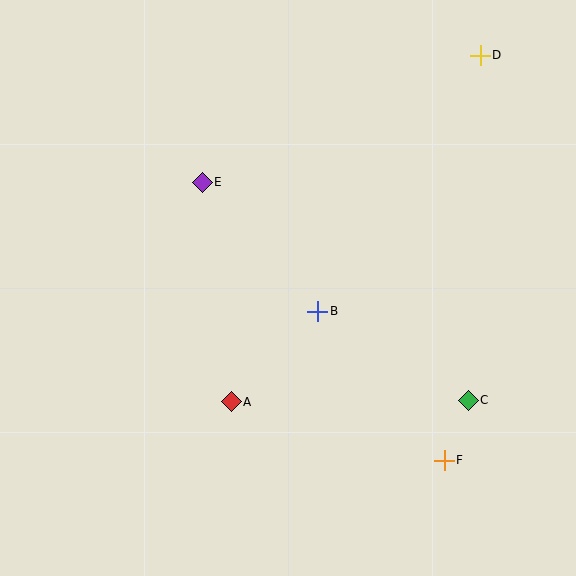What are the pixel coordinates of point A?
Point A is at (231, 402).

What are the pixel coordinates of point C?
Point C is at (468, 400).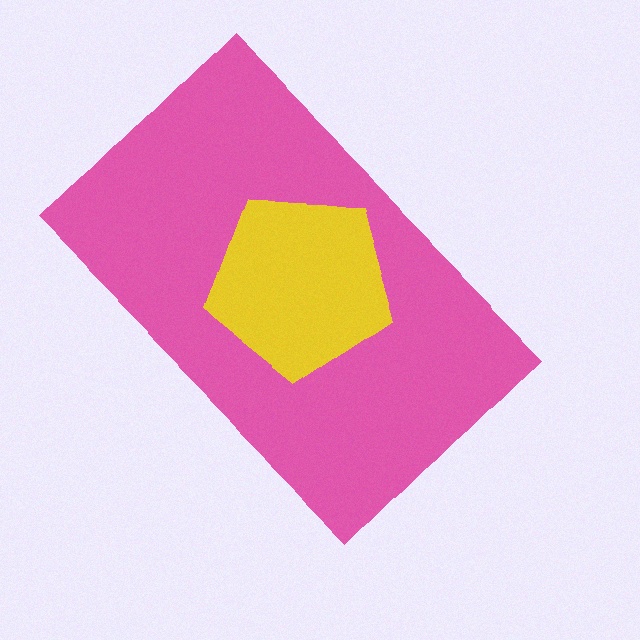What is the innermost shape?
The yellow pentagon.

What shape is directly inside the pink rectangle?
The yellow pentagon.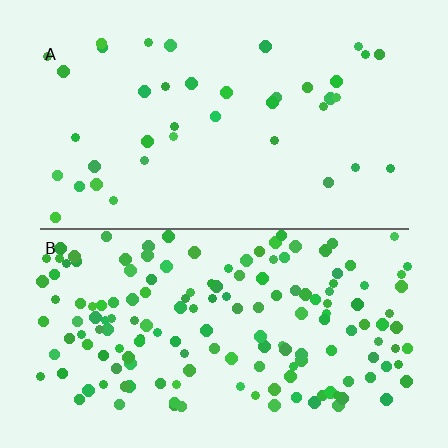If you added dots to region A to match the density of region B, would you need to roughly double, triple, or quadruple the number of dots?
Approximately quadruple.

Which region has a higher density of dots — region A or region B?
B (the bottom).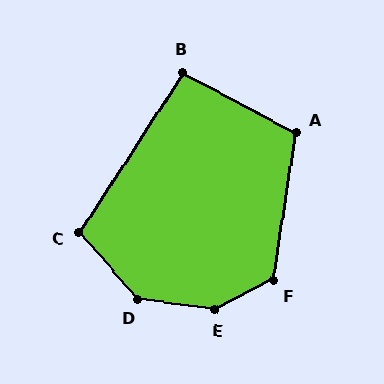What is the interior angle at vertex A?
Approximately 109 degrees (obtuse).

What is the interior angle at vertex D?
Approximately 139 degrees (obtuse).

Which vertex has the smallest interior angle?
B, at approximately 95 degrees.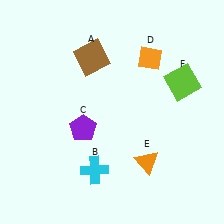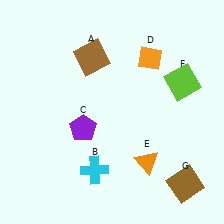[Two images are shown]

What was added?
A brown square (G) was added in Image 2.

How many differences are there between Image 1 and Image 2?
There is 1 difference between the two images.